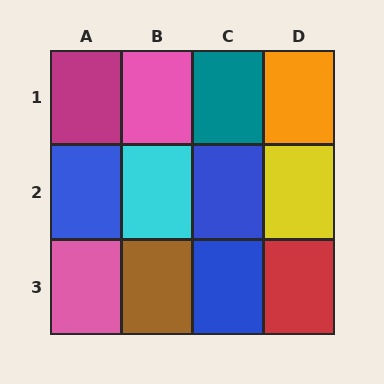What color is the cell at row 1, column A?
Magenta.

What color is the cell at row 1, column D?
Orange.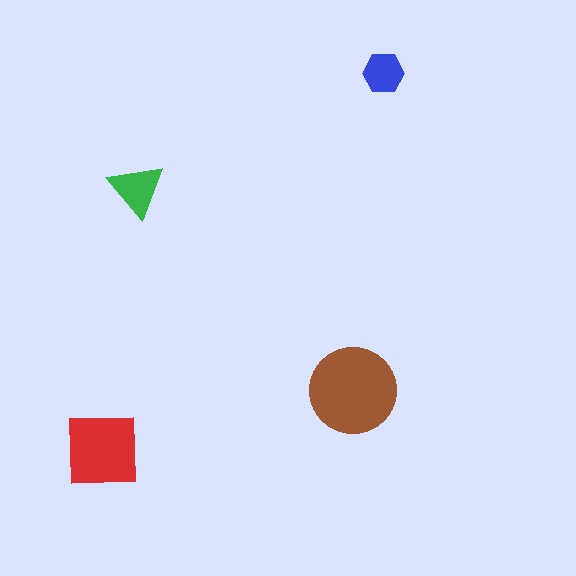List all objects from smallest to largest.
The blue hexagon, the green triangle, the red square, the brown circle.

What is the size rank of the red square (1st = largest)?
2nd.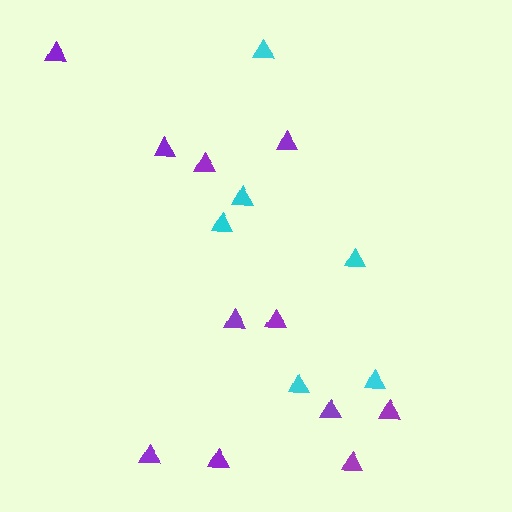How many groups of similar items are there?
There are 2 groups: one group of cyan triangles (6) and one group of purple triangles (11).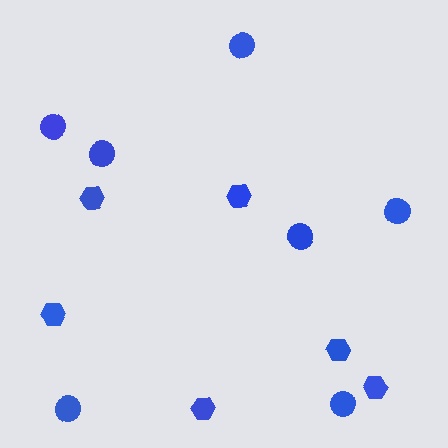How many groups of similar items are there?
There are 2 groups: one group of circles (7) and one group of hexagons (6).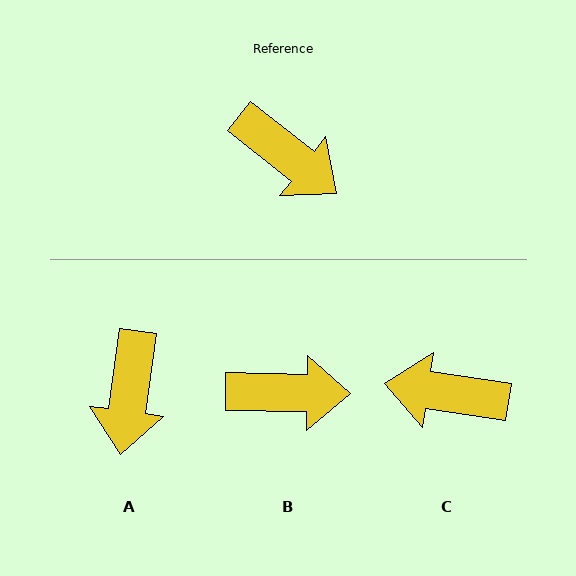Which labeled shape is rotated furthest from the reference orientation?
C, about 150 degrees away.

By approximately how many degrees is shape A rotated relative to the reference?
Approximately 60 degrees clockwise.